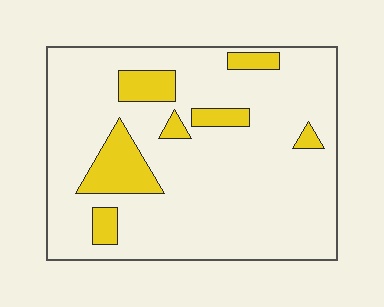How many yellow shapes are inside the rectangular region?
7.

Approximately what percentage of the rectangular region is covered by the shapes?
Approximately 15%.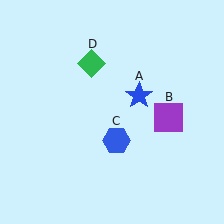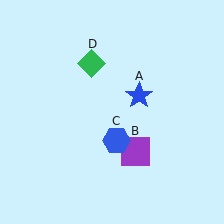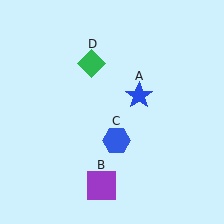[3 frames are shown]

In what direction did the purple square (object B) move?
The purple square (object B) moved down and to the left.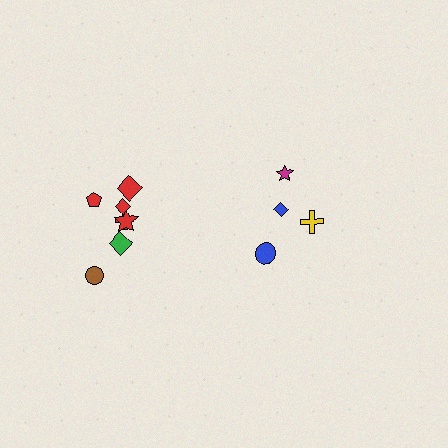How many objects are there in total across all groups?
There are 11 objects.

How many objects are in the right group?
There are 4 objects.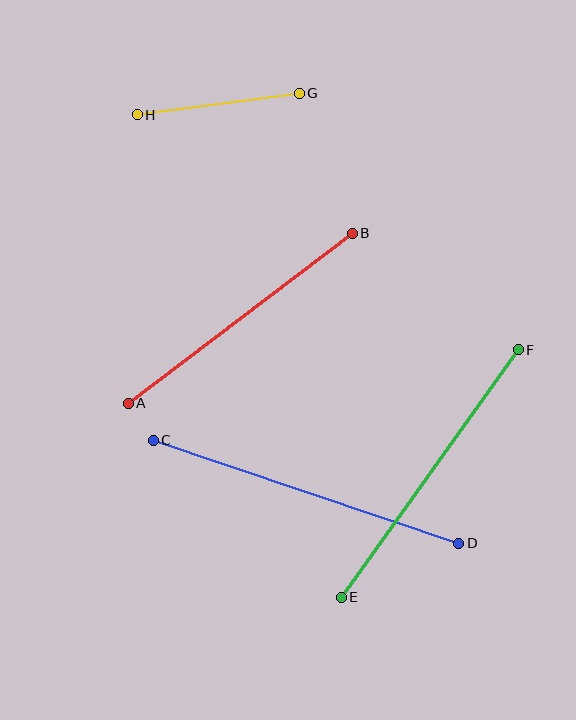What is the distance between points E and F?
The distance is approximately 304 pixels.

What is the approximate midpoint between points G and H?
The midpoint is at approximately (218, 104) pixels.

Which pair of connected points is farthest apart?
Points C and D are farthest apart.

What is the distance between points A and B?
The distance is approximately 281 pixels.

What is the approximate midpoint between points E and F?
The midpoint is at approximately (430, 474) pixels.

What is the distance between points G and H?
The distance is approximately 164 pixels.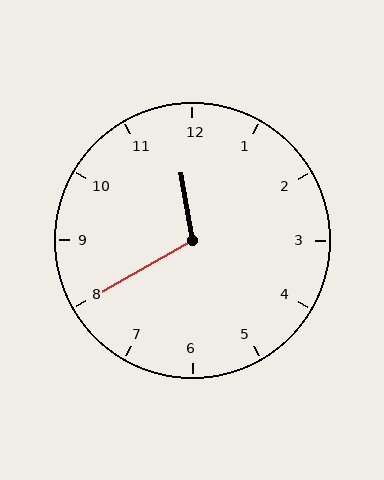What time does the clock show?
11:40.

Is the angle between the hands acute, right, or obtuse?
It is obtuse.